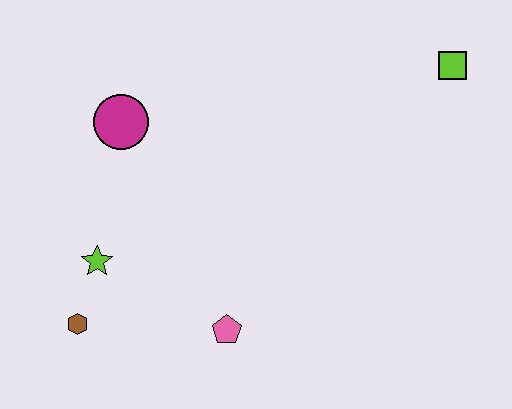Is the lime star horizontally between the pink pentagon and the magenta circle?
No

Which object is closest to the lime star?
The brown hexagon is closest to the lime star.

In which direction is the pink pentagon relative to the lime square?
The pink pentagon is below the lime square.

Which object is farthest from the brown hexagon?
The lime square is farthest from the brown hexagon.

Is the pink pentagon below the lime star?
Yes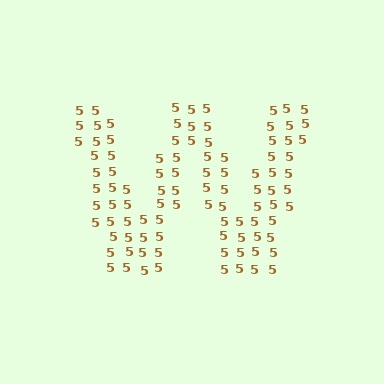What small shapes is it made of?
It is made of small digit 5's.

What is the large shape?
The large shape is the letter W.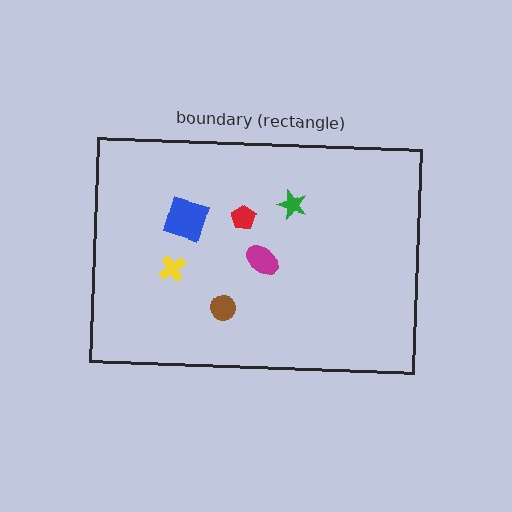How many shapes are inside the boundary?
6 inside, 0 outside.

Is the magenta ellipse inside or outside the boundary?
Inside.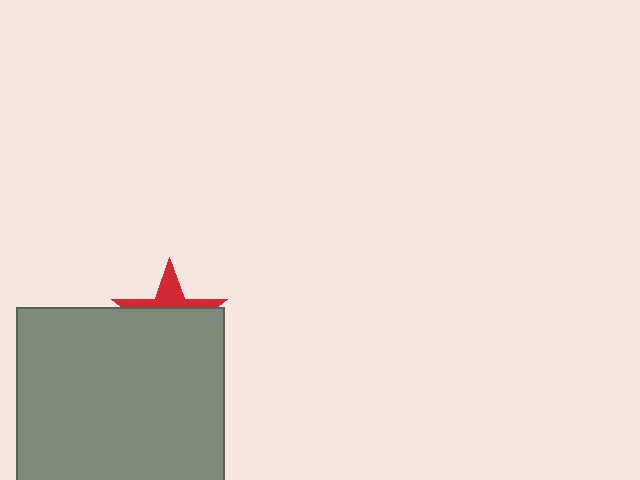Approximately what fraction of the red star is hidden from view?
Roughly 66% of the red star is hidden behind the gray square.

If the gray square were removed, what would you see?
You would see the complete red star.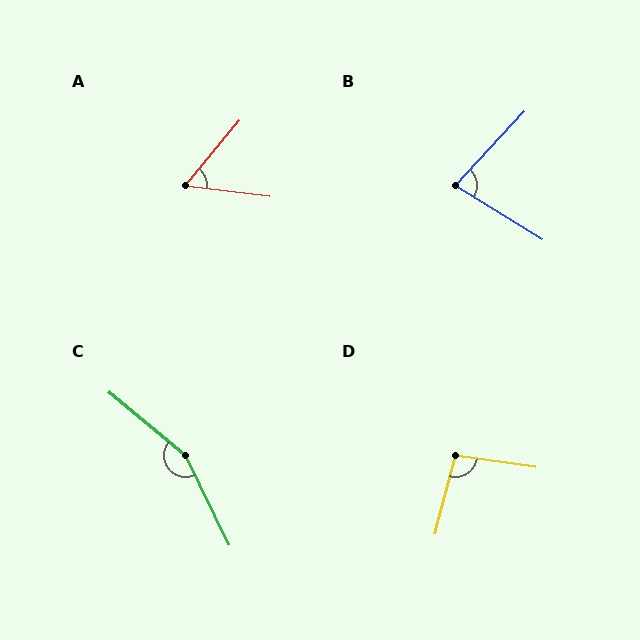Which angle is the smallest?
A, at approximately 57 degrees.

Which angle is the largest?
C, at approximately 156 degrees.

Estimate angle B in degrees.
Approximately 79 degrees.